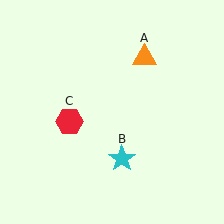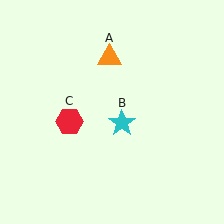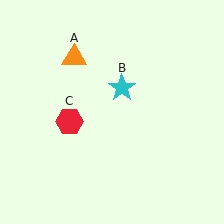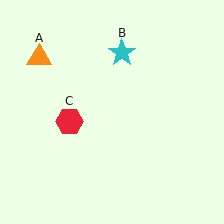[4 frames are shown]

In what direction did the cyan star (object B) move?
The cyan star (object B) moved up.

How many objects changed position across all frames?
2 objects changed position: orange triangle (object A), cyan star (object B).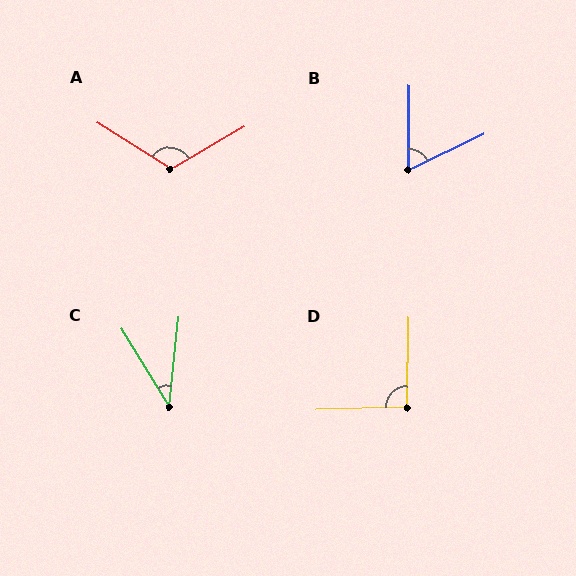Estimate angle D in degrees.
Approximately 93 degrees.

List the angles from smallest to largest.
C (37°), B (64°), D (93°), A (118°).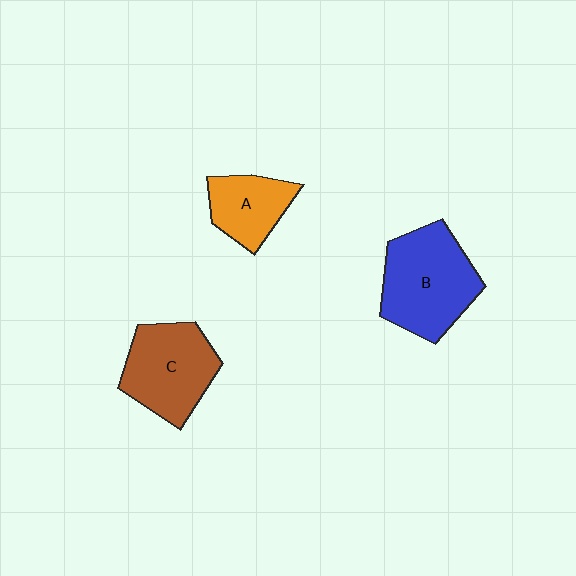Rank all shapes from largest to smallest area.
From largest to smallest: B (blue), C (brown), A (orange).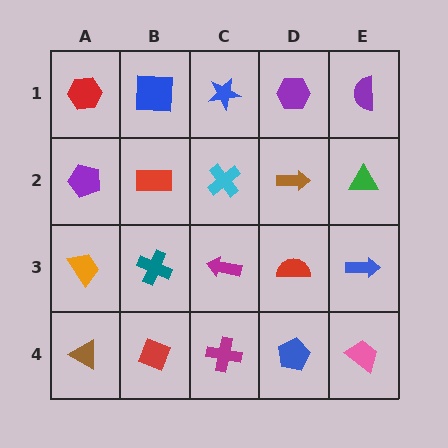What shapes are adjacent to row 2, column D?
A purple hexagon (row 1, column D), a red semicircle (row 3, column D), a cyan cross (row 2, column C), a green triangle (row 2, column E).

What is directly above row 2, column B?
A blue square.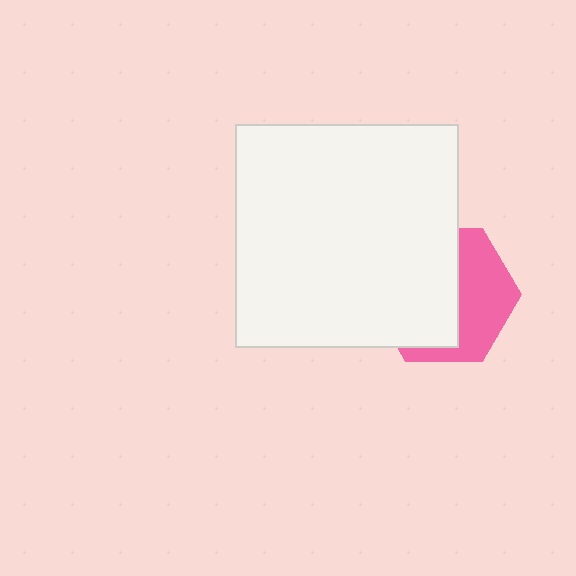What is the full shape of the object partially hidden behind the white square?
The partially hidden object is a pink hexagon.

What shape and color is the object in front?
The object in front is a white square.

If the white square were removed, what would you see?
You would see the complete pink hexagon.